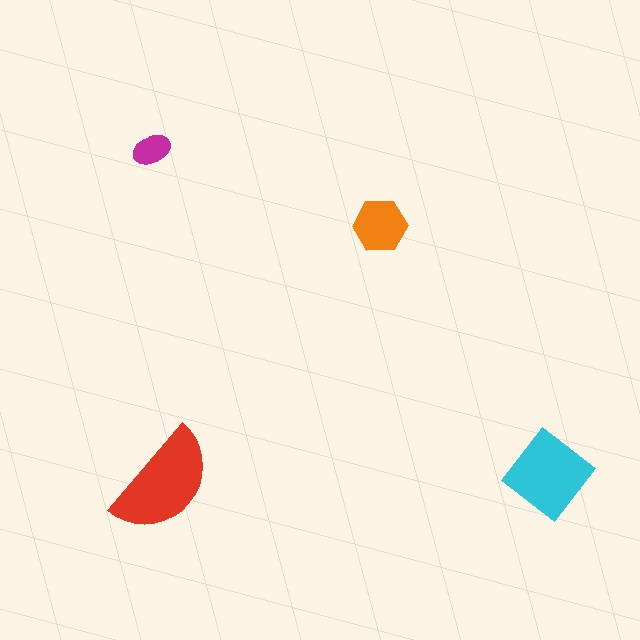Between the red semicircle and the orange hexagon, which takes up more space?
The red semicircle.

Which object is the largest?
The red semicircle.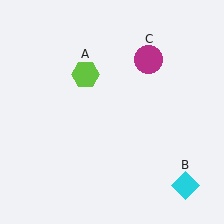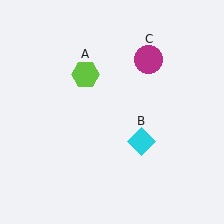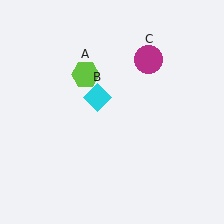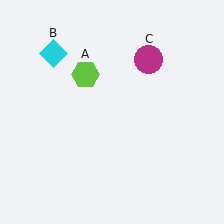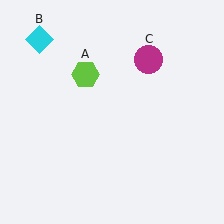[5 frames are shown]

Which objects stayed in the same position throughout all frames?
Lime hexagon (object A) and magenta circle (object C) remained stationary.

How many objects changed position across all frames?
1 object changed position: cyan diamond (object B).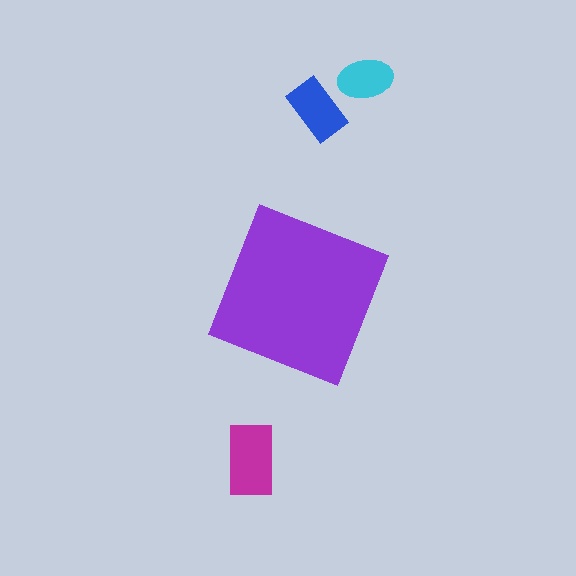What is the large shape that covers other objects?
A purple diamond.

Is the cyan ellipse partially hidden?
No, the cyan ellipse is fully visible.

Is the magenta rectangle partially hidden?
No, the magenta rectangle is fully visible.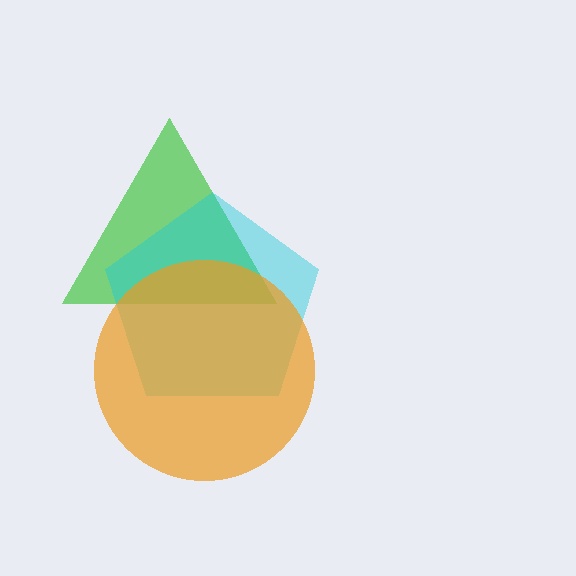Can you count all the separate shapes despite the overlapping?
Yes, there are 3 separate shapes.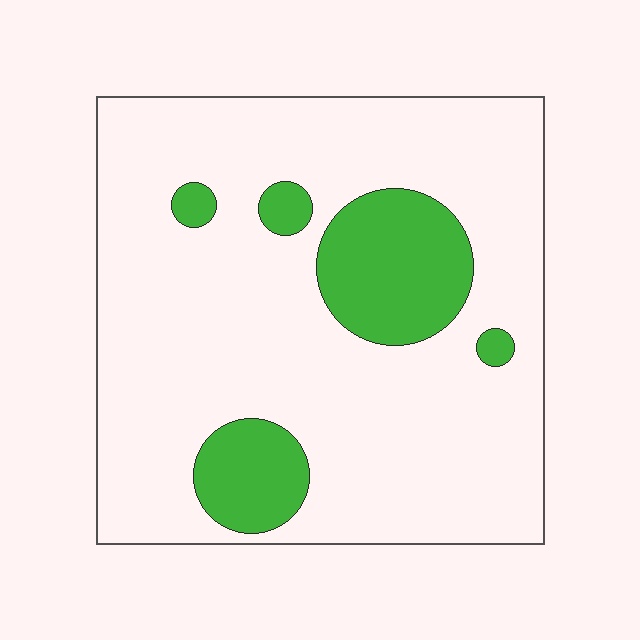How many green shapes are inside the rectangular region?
5.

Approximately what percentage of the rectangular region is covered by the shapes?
Approximately 20%.